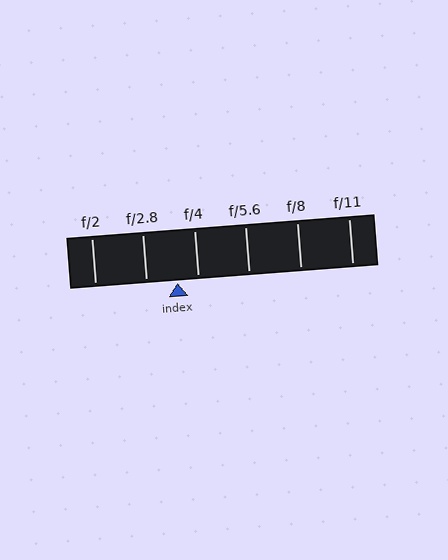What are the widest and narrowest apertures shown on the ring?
The widest aperture shown is f/2 and the narrowest is f/11.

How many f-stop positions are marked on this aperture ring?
There are 6 f-stop positions marked.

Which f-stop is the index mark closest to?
The index mark is closest to f/4.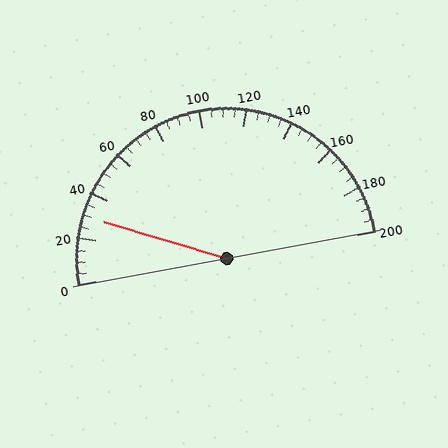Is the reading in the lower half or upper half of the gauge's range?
The reading is in the lower half of the range (0 to 200).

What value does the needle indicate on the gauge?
The needle indicates approximately 30.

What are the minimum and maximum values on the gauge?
The gauge ranges from 0 to 200.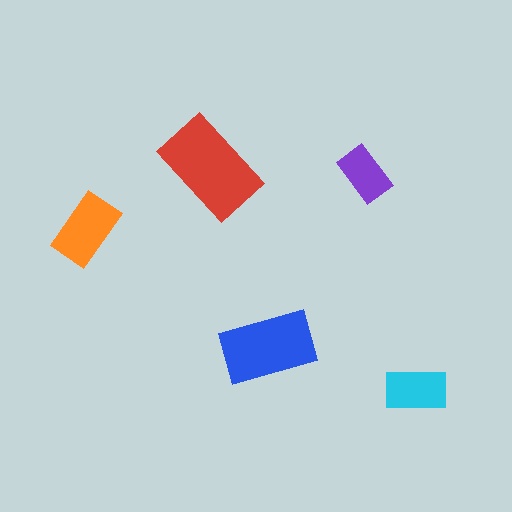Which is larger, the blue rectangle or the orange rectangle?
The blue one.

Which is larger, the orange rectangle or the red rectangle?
The red one.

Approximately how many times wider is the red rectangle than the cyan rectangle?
About 1.5 times wider.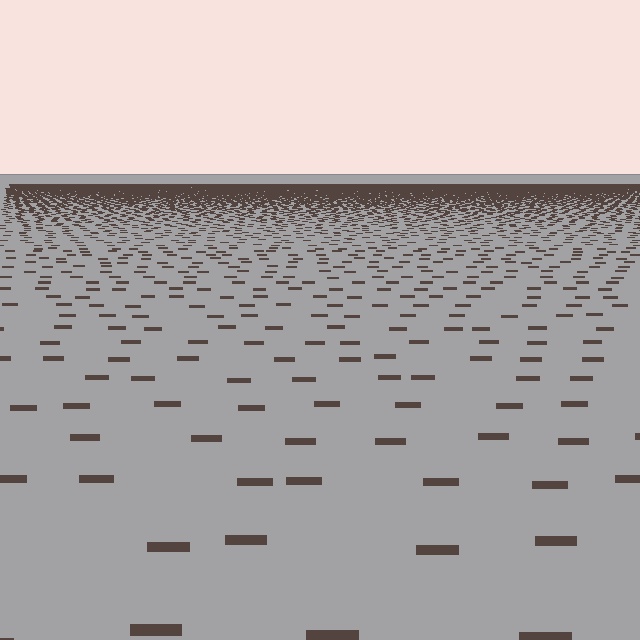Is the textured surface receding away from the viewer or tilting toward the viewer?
The surface is receding away from the viewer. Texture elements get smaller and denser toward the top.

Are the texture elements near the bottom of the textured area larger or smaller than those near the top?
Larger. Near the bottom, elements are closer to the viewer and appear at a bigger on-screen size.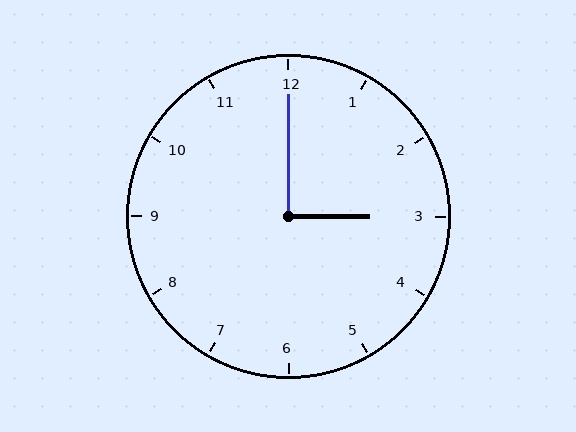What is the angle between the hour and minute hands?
Approximately 90 degrees.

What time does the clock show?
3:00.